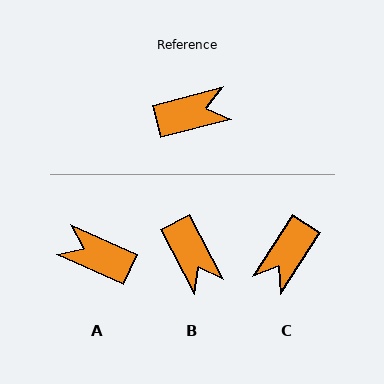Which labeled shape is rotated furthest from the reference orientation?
A, about 140 degrees away.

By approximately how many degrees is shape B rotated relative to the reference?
Approximately 78 degrees clockwise.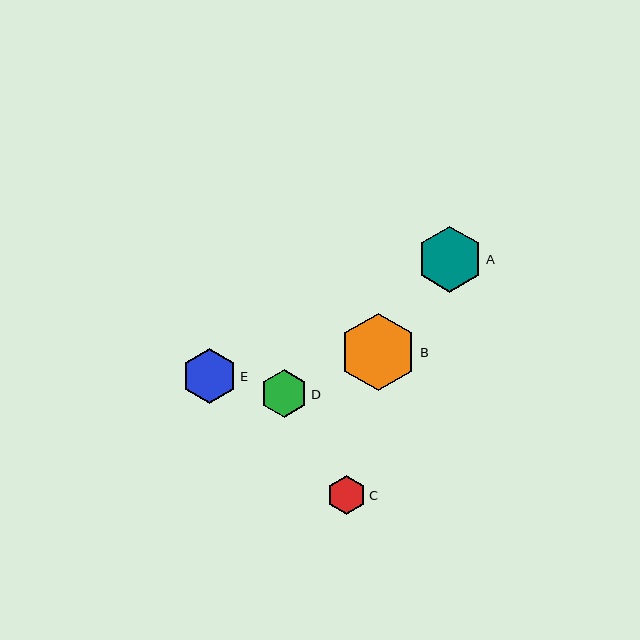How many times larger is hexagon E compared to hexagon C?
Hexagon E is approximately 1.4 times the size of hexagon C.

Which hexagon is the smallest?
Hexagon C is the smallest with a size of approximately 39 pixels.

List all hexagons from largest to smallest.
From largest to smallest: B, A, E, D, C.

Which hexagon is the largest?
Hexagon B is the largest with a size of approximately 77 pixels.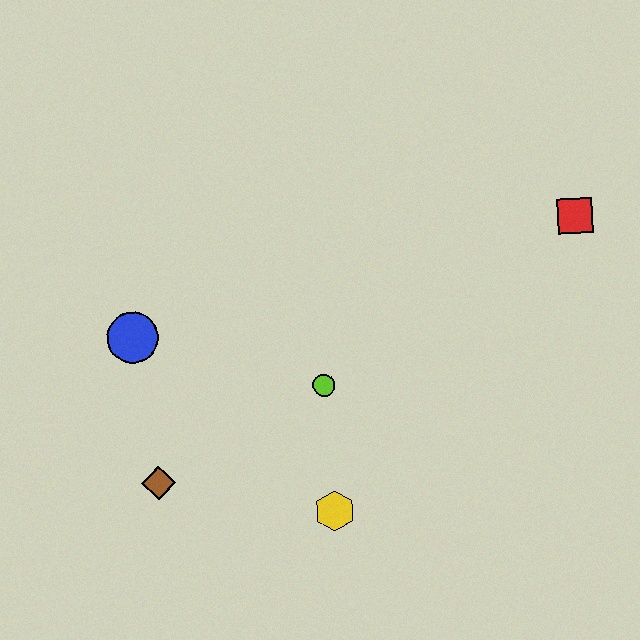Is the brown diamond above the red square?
No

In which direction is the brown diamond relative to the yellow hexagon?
The brown diamond is to the left of the yellow hexagon.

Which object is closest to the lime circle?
The yellow hexagon is closest to the lime circle.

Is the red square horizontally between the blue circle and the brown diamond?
No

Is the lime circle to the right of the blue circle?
Yes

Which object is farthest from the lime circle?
The red square is farthest from the lime circle.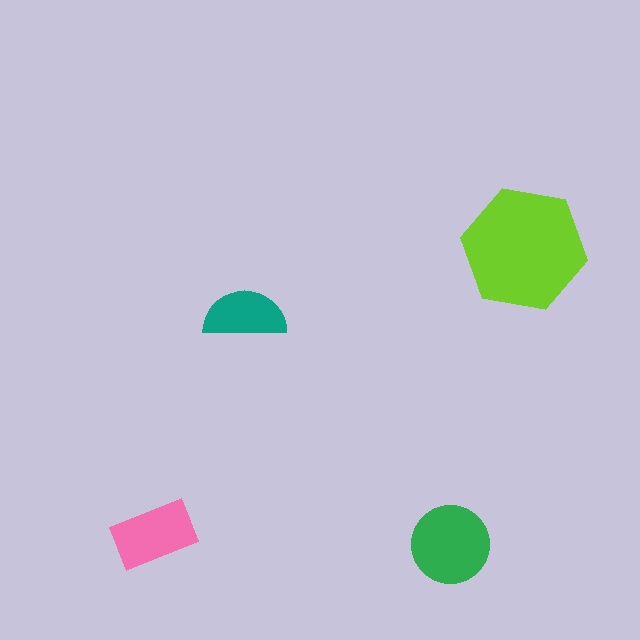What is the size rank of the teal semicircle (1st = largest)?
4th.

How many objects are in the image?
There are 4 objects in the image.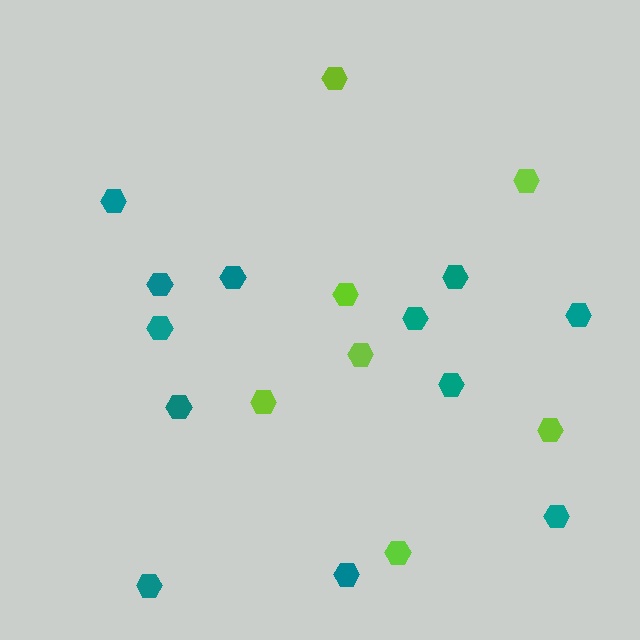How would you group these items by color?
There are 2 groups: one group of teal hexagons (12) and one group of lime hexagons (7).